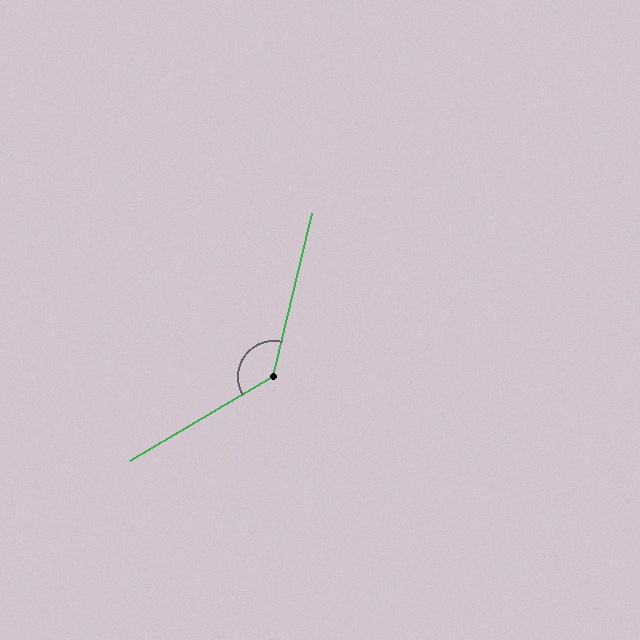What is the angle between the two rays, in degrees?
Approximately 133 degrees.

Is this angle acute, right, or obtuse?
It is obtuse.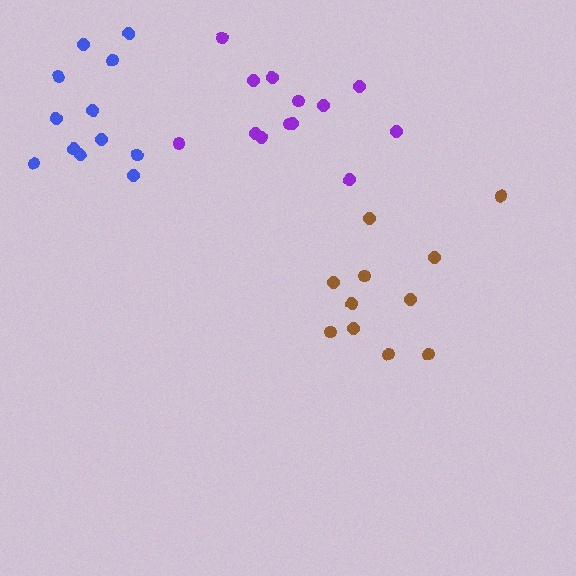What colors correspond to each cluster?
The clusters are colored: blue, brown, purple.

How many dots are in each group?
Group 1: 12 dots, Group 2: 11 dots, Group 3: 13 dots (36 total).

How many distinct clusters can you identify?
There are 3 distinct clusters.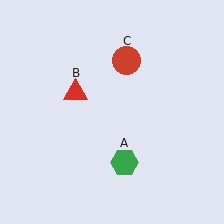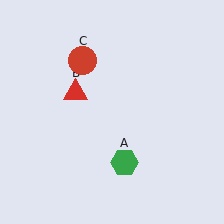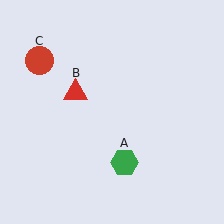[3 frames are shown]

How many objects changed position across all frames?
1 object changed position: red circle (object C).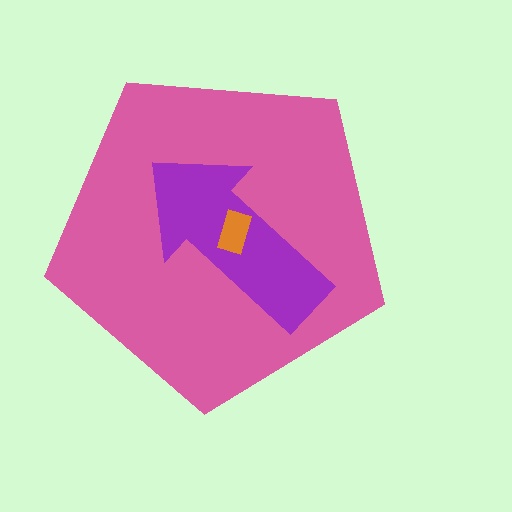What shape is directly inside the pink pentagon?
The purple arrow.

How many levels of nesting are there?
3.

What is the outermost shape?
The pink pentagon.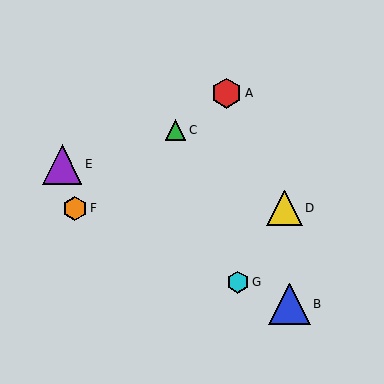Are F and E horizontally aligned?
No, F is at y≈208 and E is at y≈164.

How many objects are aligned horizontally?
2 objects (D, F) are aligned horizontally.